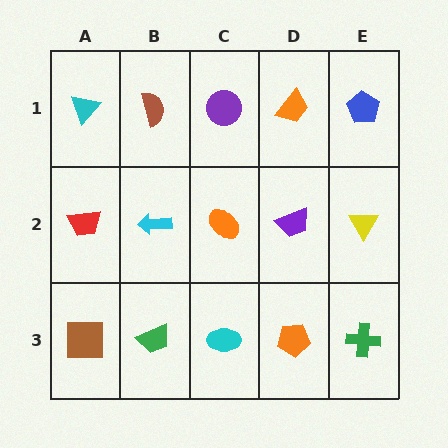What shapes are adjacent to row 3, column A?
A red trapezoid (row 2, column A), a green trapezoid (row 3, column B).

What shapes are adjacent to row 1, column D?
A purple trapezoid (row 2, column D), a purple circle (row 1, column C), a blue pentagon (row 1, column E).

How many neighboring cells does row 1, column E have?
2.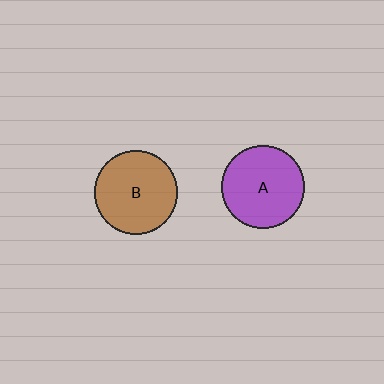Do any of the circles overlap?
No, none of the circles overlap.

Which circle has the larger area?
Circle B (brown).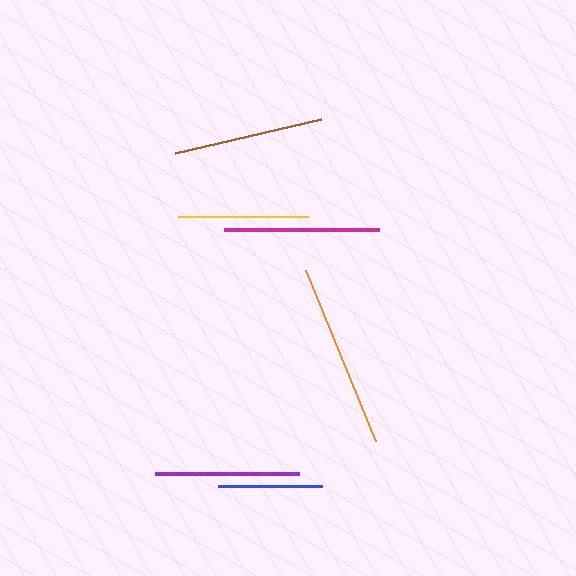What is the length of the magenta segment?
The magenta segment is approximately 155 pixels long.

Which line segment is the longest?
The orange line is the longest at approximately 185 pixels.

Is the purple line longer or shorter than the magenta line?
The magenta line is longer than the purple line.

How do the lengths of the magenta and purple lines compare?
The magenta and purple lines are approximately the same length.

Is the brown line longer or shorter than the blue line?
The brown line is longer than the blue line.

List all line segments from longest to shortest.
From longest to shortest: orange, magenta, brown, purple, yellow, blue.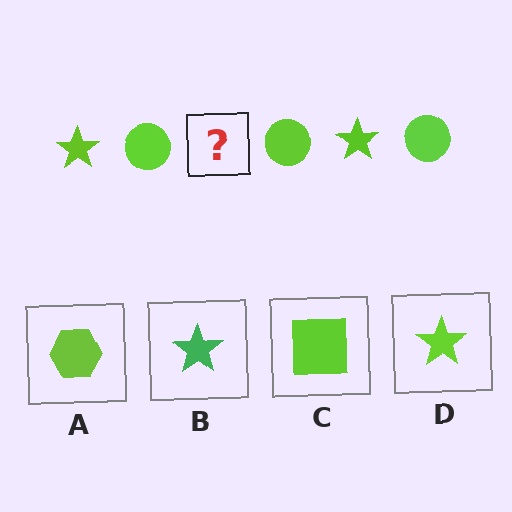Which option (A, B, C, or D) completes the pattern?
D.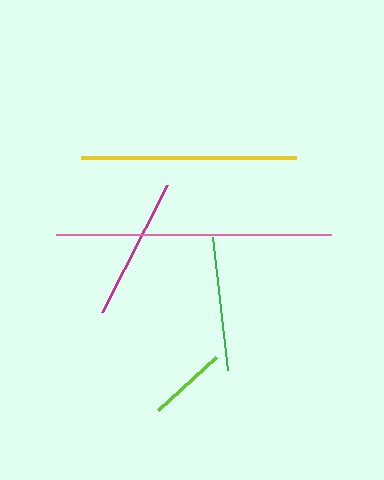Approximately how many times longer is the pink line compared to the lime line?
The pink line is approximately 3.5 times the length of the lime line.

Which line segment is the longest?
The pink line is the longest at approximately 275 pixels.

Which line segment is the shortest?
The lime line is the shortest at approximately 79 pixels.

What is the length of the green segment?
The green segment is approximately 133 pixels long.